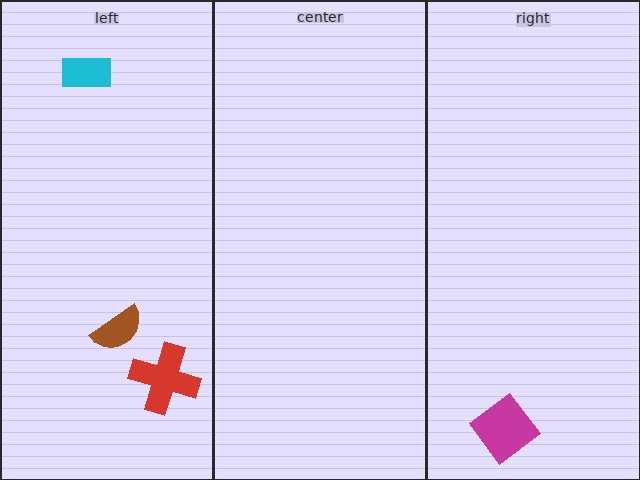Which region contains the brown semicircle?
The left region.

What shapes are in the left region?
The red cross, the cyan rectangle, the brown semicircle.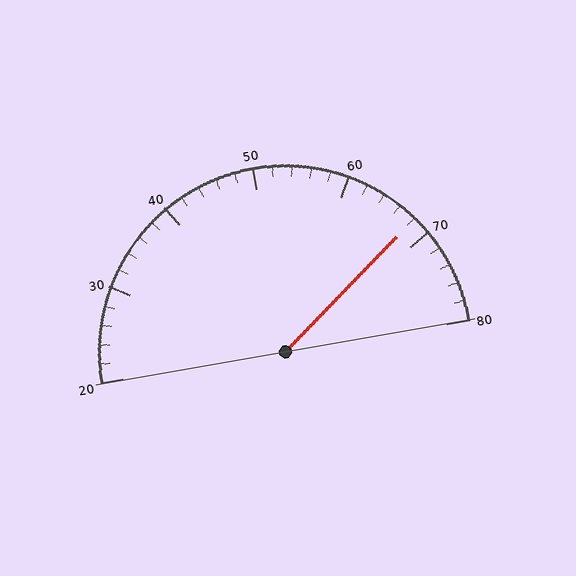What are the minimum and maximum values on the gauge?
The gauge ranges from 20 to 80.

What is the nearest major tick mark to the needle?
The nearest major tick mark is 70.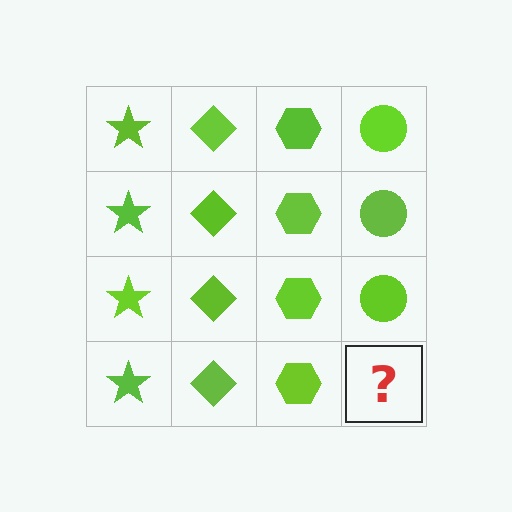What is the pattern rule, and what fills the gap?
The rule is that each column has a consistent shape. The gap should be filled with a lime circle.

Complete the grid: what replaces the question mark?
The question mark should be replaced with a lime circle.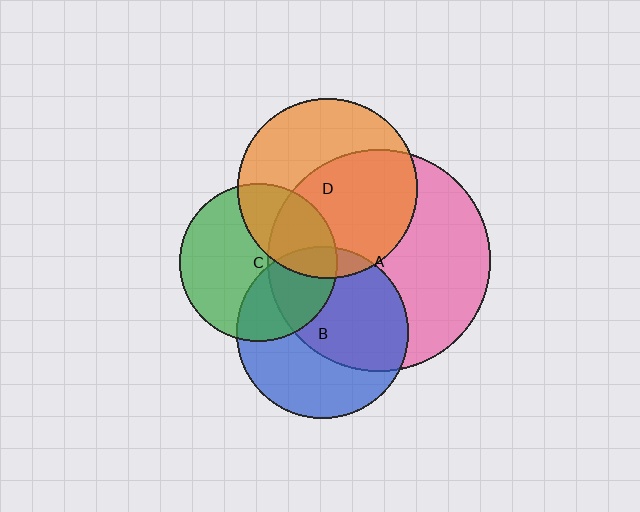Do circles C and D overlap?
Yes.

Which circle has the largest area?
Circle A (pink).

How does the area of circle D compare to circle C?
Approximately 1.3 times.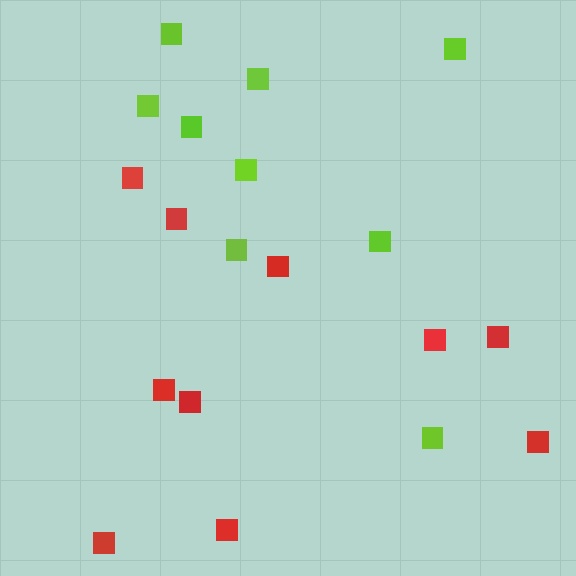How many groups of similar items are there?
There are 2 groups: one group of red squares (10) and one group of lime squares (9).